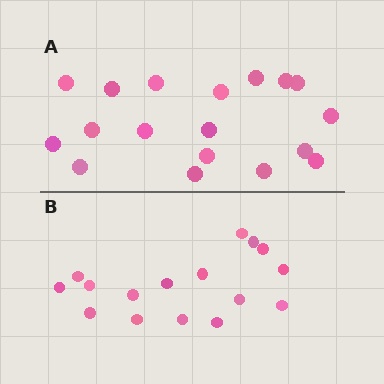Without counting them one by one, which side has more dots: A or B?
Region A (the top region) has more dots.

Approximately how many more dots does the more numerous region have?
Region A has just a few more — roughly 2 or 3 more dots than region B.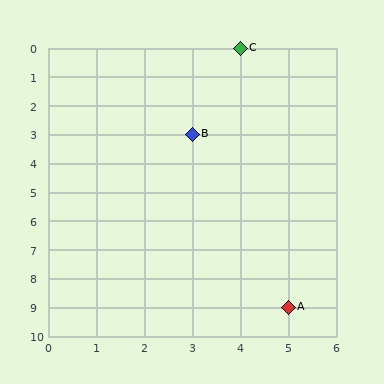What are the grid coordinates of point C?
Point C is at grid coordinates (4, 0).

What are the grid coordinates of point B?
Point B is at grid coordinates (3, 3).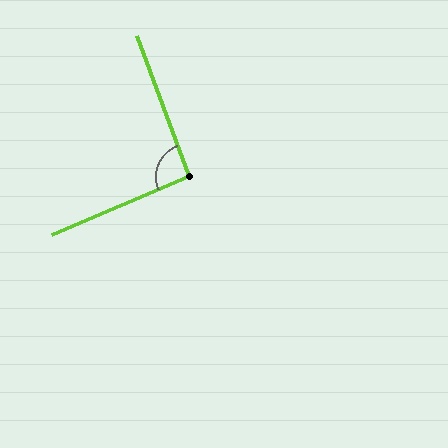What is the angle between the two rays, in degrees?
Approximately 93 degrees.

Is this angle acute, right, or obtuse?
It is approximately a right angle.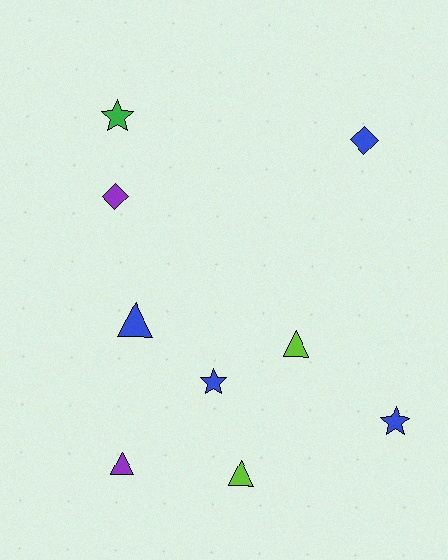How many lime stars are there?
There are no lime stars.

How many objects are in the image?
There are 9 objects.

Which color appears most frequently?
Blue, with 4 objects.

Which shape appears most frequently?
Triangle, with 4 objects.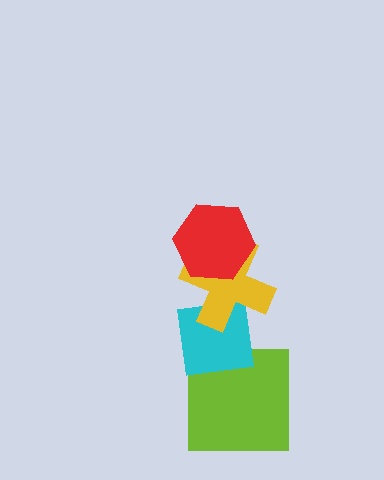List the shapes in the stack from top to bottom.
From top to bottom: the red hexagon, the yellow cross, the cyan square, the lime square.